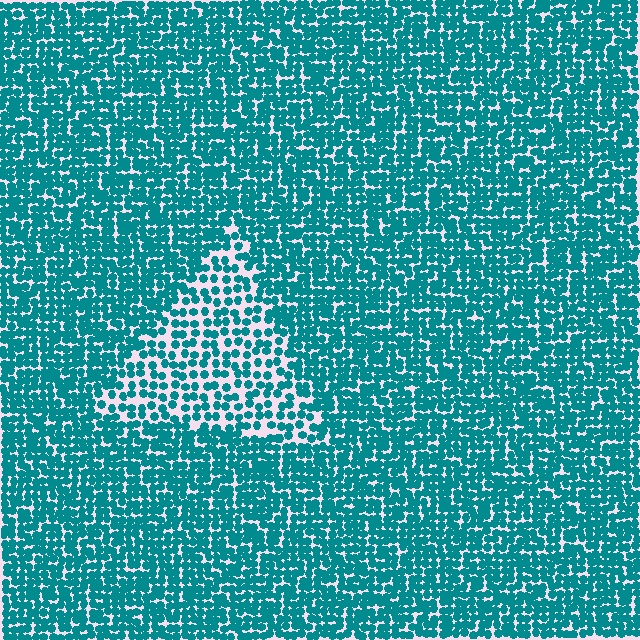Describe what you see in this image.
The image contains small teal elements arranged at two different densities. A triangle-shaped region is visible where the elements are less densely packed than the surrounding area.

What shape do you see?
I see a triangle.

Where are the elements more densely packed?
The elements are more densely packed outside the triangle boundary.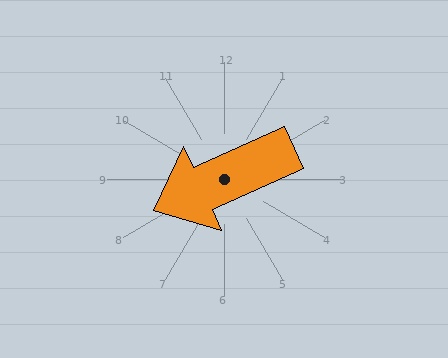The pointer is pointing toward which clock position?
Roughly 8 o'clock.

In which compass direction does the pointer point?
Southwest.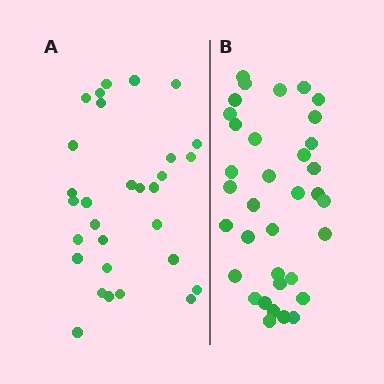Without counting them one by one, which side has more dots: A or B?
Region B (the right region) has more dots.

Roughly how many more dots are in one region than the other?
Region B has about 5 more dots than region A.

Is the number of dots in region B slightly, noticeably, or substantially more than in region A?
Region B has only slightly more — the two regions are fairly close. The ratio is roughly 1.2 to 1.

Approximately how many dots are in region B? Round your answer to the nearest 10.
About 40 dots. (The exact count is 35, which rounds to 40.)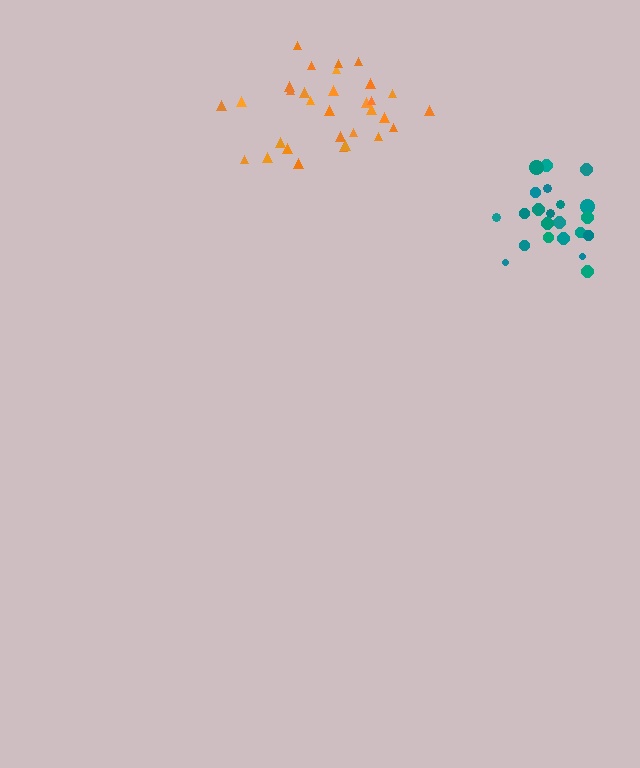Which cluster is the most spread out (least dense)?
Orange.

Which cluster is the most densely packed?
Teal.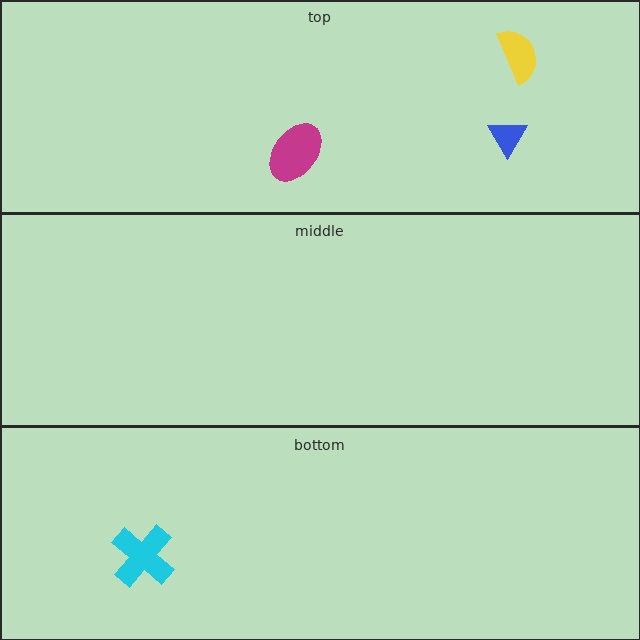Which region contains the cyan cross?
The bottom region.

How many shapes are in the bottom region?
1.